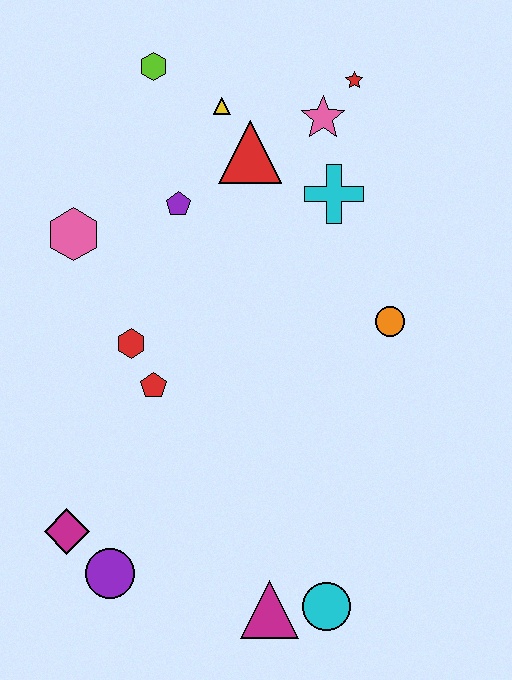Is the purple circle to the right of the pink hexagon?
Yes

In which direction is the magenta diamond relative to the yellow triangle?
The magenta diamond is below the yellow triangle.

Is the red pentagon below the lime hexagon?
Yes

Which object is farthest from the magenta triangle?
The lime hexagon is farthest from the magenta triangle.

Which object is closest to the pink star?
The red star is closest to the pink star.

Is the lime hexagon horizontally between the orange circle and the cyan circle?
No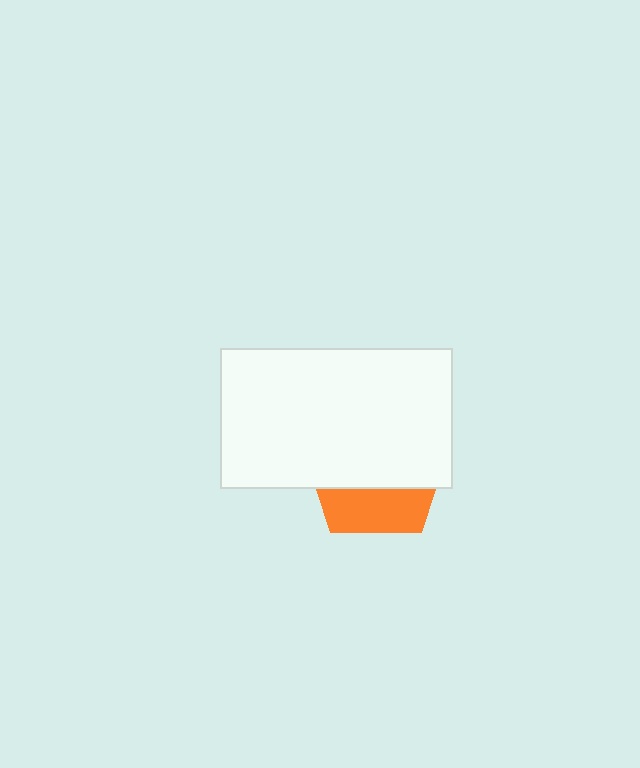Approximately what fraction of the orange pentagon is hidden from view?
Roughly 68% of the orange pentagon is hidden behind the white rectangle.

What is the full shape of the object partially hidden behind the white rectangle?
The partially hidden object is an orange pentagon.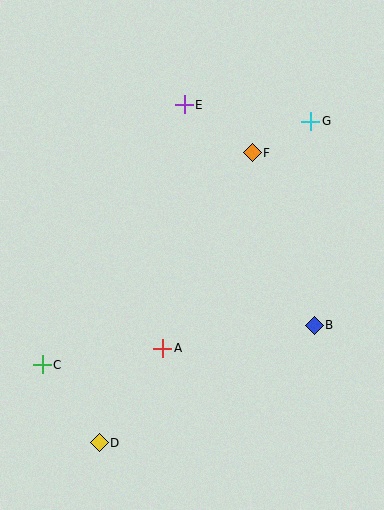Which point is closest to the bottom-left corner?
Point D is closest to the bottom-left corner.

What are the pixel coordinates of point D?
Point D is at (99, 443).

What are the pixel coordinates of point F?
Point F is at (252, 153).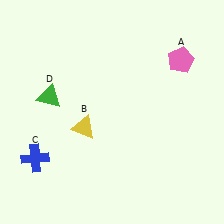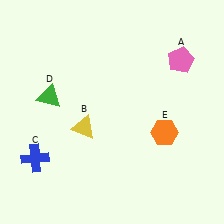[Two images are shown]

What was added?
An orange hexagon (E) was added in Image 2.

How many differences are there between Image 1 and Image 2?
There is 1 difference between the two images.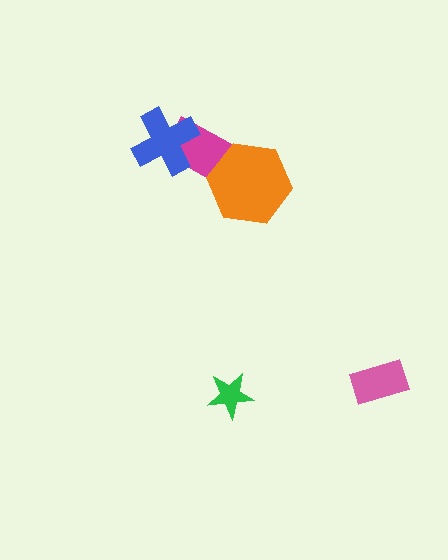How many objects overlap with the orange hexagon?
1 object overlaps with the orange hexagon.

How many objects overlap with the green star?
0 objects overlap with the green star.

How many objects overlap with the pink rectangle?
0 objects overlap with the pink rectangle.